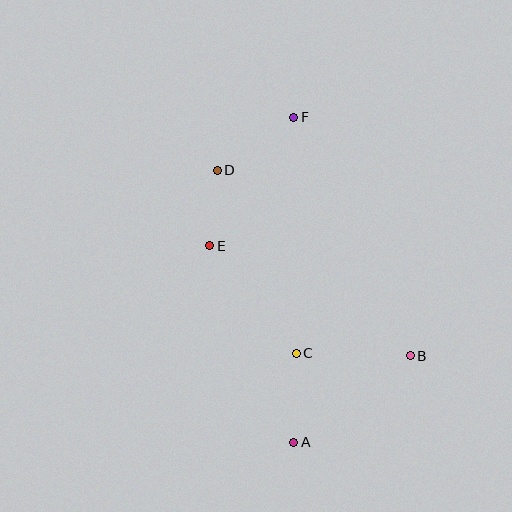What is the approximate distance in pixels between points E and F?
The distance between E and F is approximately 154 pixels.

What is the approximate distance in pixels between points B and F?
The distance between B and F is approximately 266 pixels.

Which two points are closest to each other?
Points D and E are closest to each other.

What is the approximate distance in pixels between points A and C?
The distance between A and C is approximately 89 pixels.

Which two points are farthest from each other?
Points A and F are farthest from each other.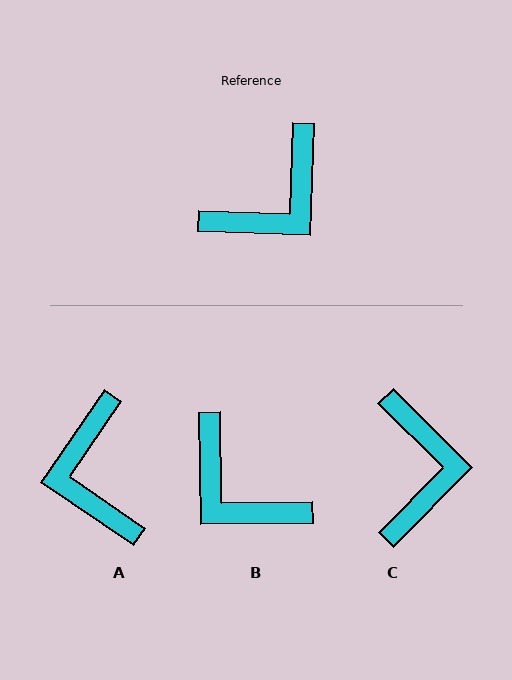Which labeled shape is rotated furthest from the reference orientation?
A, about 122 degrees away.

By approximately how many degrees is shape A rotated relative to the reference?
Approximately 122 degrees clockwise.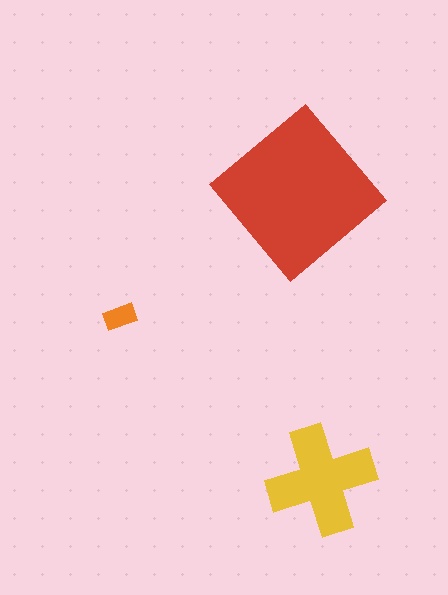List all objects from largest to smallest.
The red diamond, the yellow cross, the orange rectangle.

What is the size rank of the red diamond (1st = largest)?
1st.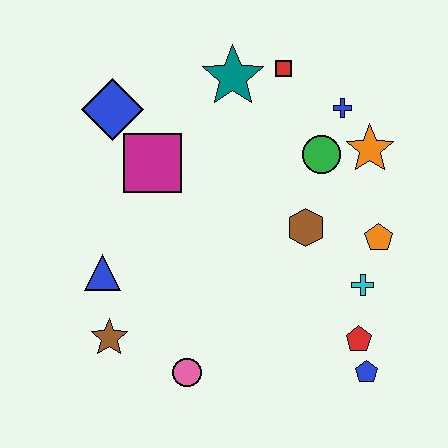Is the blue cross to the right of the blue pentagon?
No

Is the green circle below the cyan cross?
No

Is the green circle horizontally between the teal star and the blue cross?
Yes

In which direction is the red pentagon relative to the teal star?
The red pentagon is below the teal star.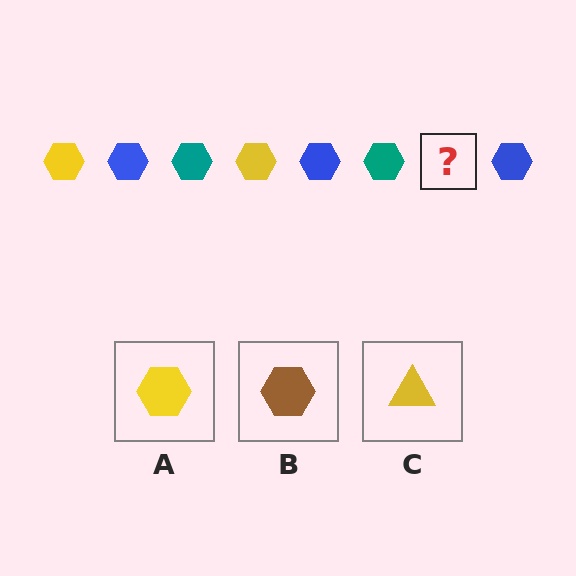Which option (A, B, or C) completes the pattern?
A.